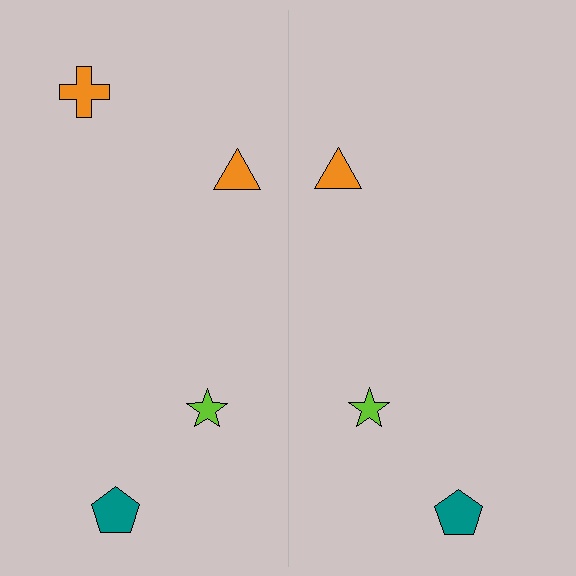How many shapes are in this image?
There are 7 shapes in this image.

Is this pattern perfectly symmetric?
No, the pattern is not perfectly symmetric. A orange cross is missing from the right side.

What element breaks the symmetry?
A orange cross is missing from the right side.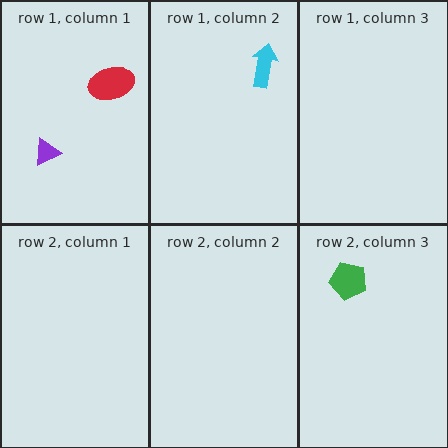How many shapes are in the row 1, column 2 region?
1.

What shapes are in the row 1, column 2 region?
The cyan arrow.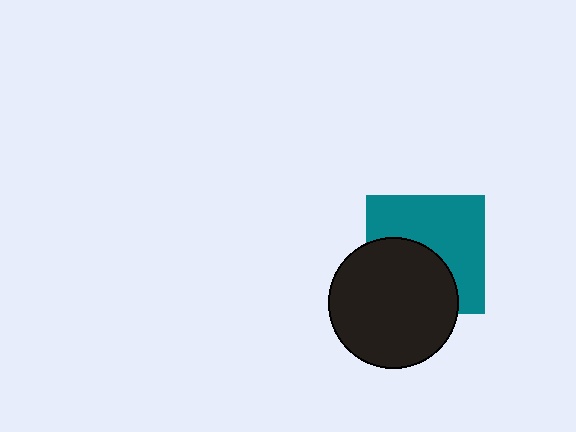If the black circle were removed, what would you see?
You would see the complete teal square.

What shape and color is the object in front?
The object in front is a black circle.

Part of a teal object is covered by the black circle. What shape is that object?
It is a square.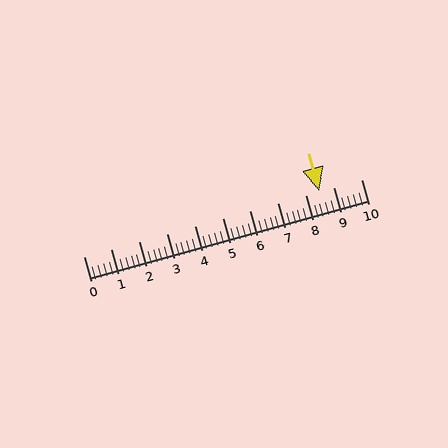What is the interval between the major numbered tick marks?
The major tick marks are spaced 1 units apart.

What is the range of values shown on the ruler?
The ruler shows values from 0 to 10.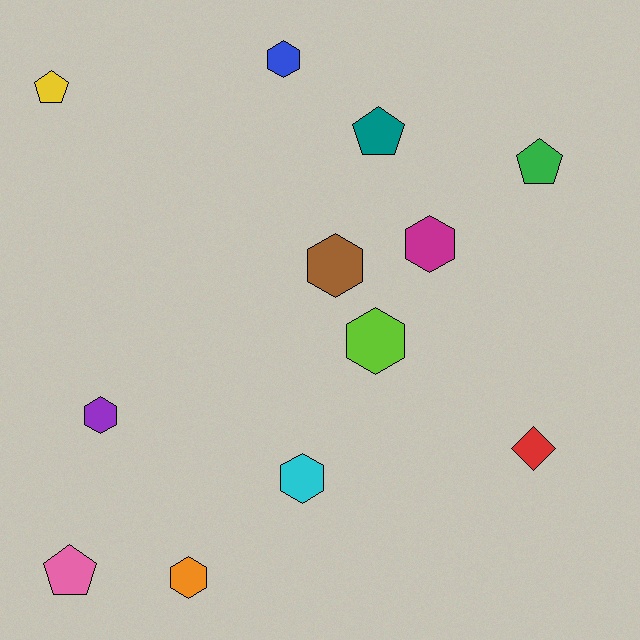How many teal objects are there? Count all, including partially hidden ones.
There is 1 teal object.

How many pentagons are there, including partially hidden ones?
There are 4 pentagons.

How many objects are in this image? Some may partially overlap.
There are 12 objects.